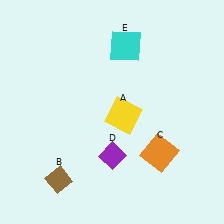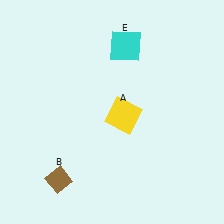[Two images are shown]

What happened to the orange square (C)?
The orange square (C) was removed in Image 2. It was in the bottom-right area of Image 1.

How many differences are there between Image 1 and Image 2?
There are 2 differences between the two images.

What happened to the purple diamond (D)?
The purple diamond (D) was removed in Image 2. It was in the bottom-right area of Image 1.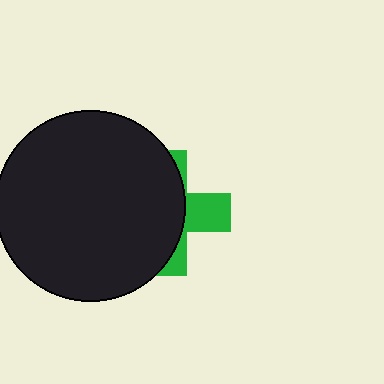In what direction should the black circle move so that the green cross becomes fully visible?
The black circle should move left. That is the shortest direction to clear the overlap and leave the green cross fully visible.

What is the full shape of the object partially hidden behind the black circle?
The partially hidden object is a green cross.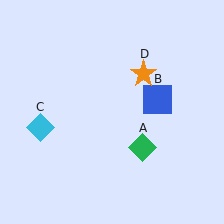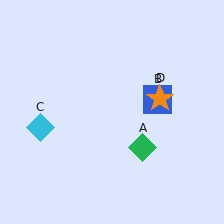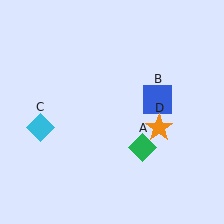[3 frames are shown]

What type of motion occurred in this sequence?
The orange star (object D) rotated clockwise around the center of the scene.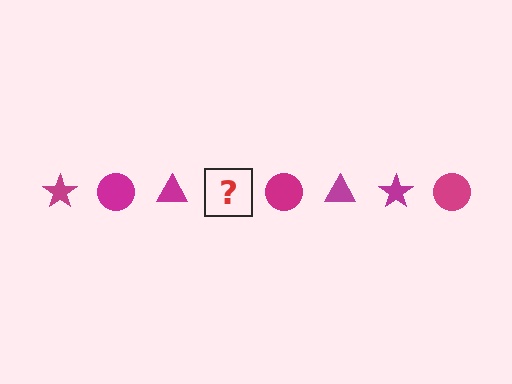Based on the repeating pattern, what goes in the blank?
The blank should be a magenta star.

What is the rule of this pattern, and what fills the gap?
The rule is that the pattern cycles through star, circle, triangle shapes in magenta. The gap should be filled with a magenta star.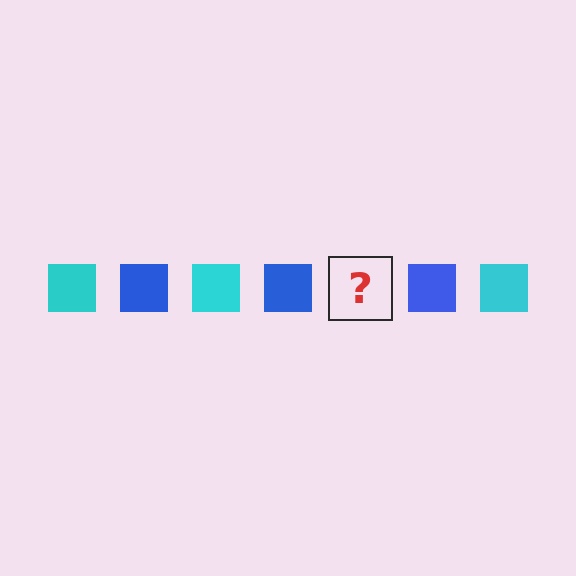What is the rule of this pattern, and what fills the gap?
The rule is that the pattern cycles through cyan, blue squares. The gap should be filled with a cyan square.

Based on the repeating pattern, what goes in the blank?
The blank should be a cyan square.